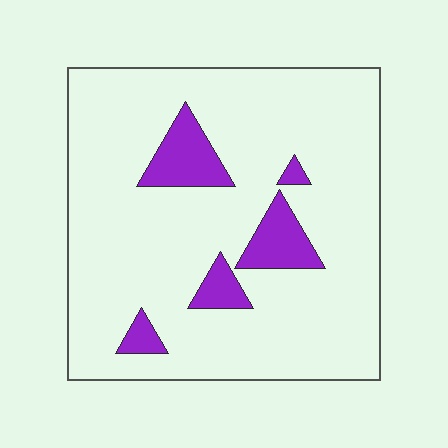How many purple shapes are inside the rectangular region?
5.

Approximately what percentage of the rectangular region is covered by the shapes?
Approximately 10%.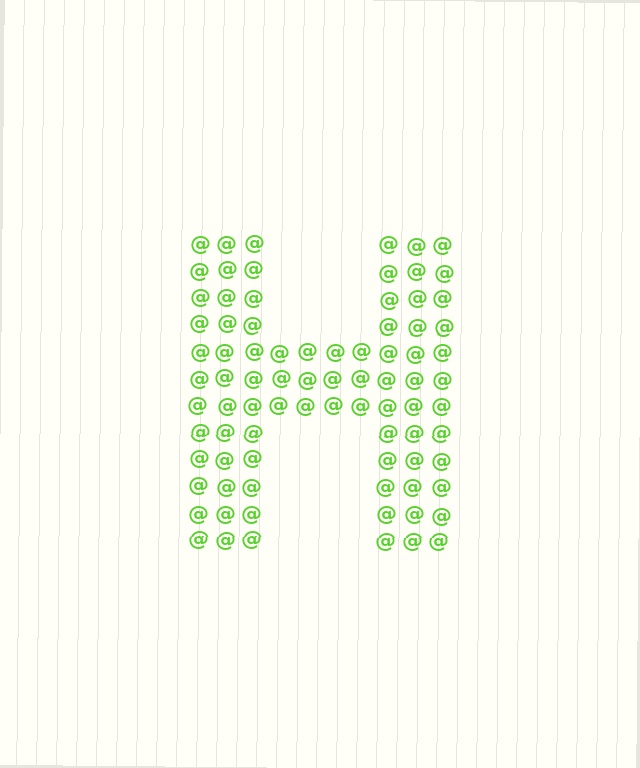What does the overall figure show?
The overall figure shows the letter H.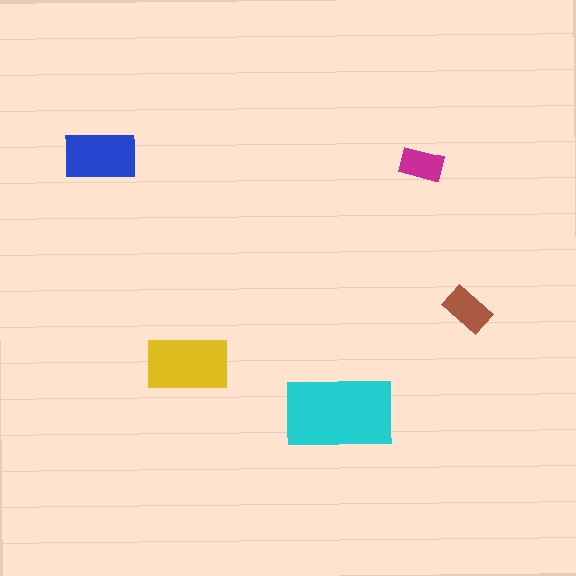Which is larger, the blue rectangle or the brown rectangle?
The blue one.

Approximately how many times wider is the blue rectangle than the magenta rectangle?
About 1.5 times wider.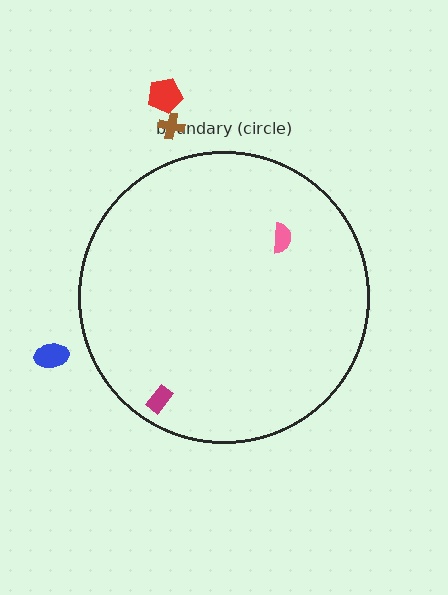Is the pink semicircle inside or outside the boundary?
Inside.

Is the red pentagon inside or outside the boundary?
Outside.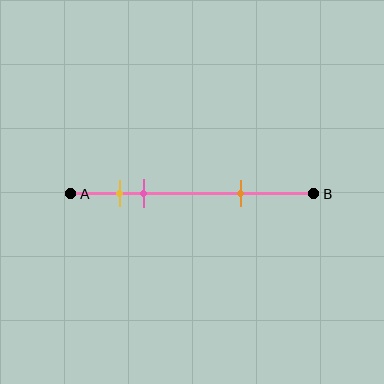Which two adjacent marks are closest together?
The yellow and pink marks are the closest adjacent pair.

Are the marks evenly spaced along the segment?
No, the marks are not evenly spaced.